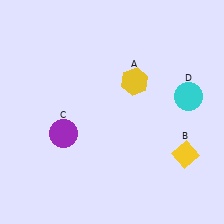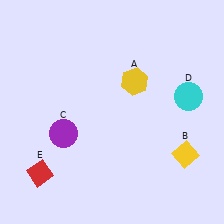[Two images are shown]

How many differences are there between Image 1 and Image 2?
There is 1 difference between the two images.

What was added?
A red diamond (E) was added in Image 2.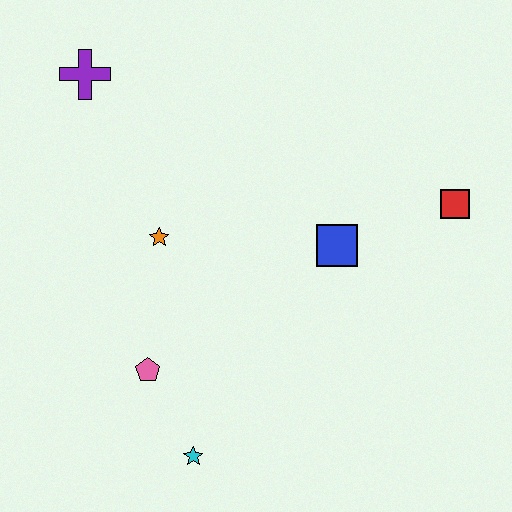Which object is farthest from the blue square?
The purple cross is farthest from the blue square.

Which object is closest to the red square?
The blue square is closest to the red square.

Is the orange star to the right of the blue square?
No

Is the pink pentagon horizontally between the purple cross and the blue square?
Yes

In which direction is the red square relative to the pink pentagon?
The red square is to the right of the pink pentagon.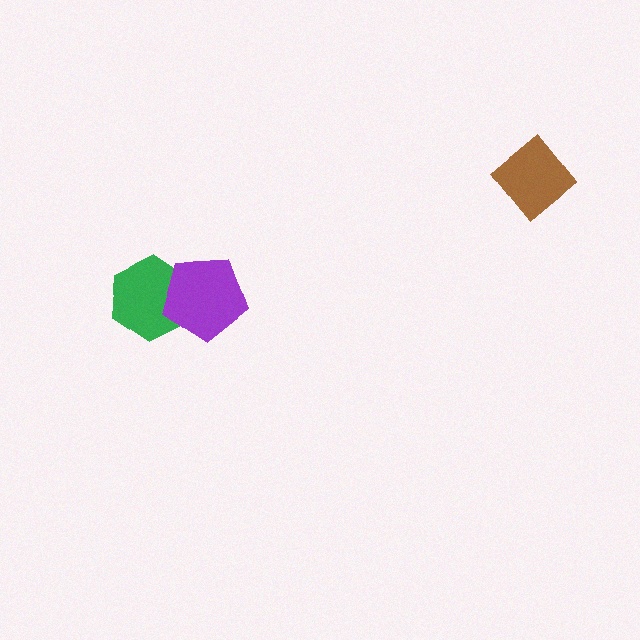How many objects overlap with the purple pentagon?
1 object overlaps with the purple pentagon.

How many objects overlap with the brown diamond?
0 objects overlap with the brown diamond.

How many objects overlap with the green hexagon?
1 object overlaps with the green hexagon.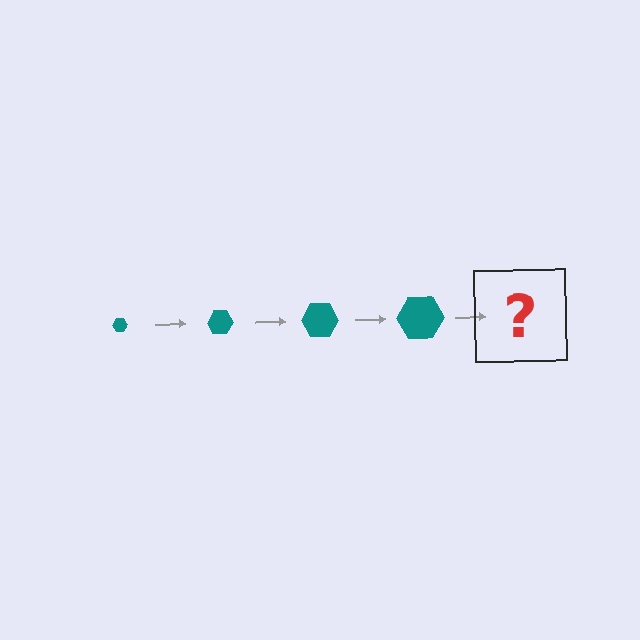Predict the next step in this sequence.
The next step is a teal hexagon, larger than the previous one.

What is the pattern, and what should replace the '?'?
The pattern is that the hexagon gets progressively larger each step. The '?' should be a teal hexagon, larger than the previous one.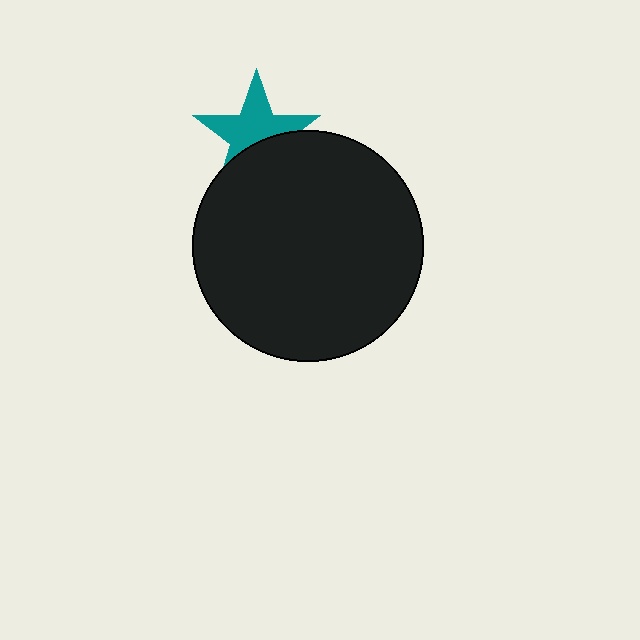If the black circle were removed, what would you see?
You would see the complete teal star.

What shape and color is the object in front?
The object in front is a black circle.